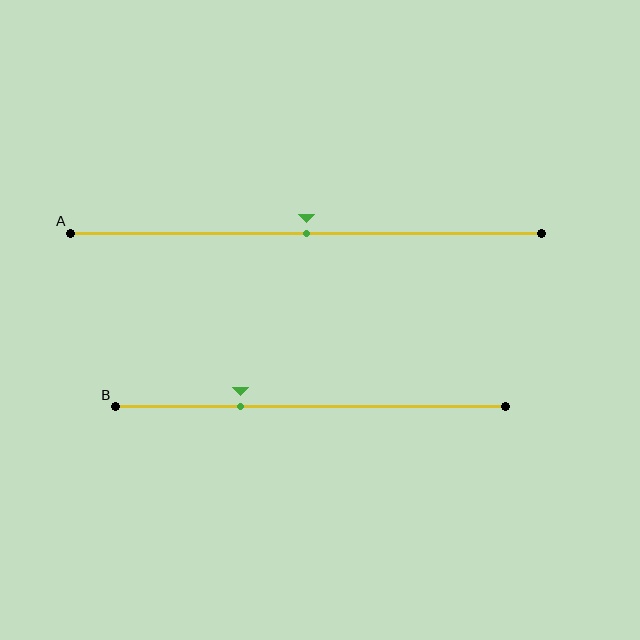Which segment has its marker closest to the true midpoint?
Segment A has its marker closest to the true midpoint.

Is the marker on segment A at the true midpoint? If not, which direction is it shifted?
Yes, the marker on segment A is at the true midpoint.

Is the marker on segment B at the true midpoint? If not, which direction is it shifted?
No, the marker on segment B is shifted to the left by about 18% of the segment length.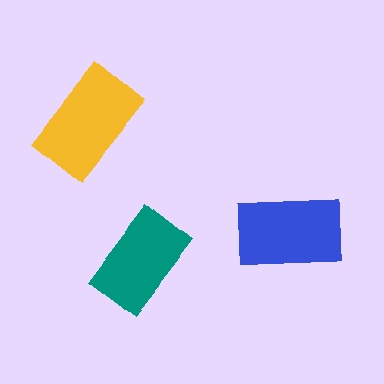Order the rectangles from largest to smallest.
the yellow one, the blue one, the teal one.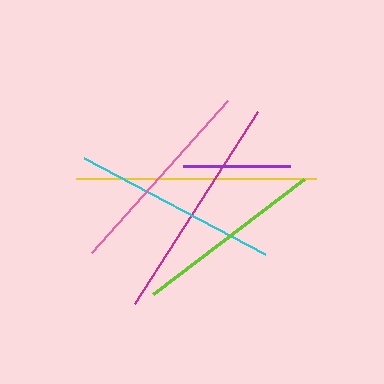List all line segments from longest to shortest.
From longest to shortest: yellow, magenta, pink, cyan, lime, purple.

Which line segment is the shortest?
The purple line is the shortest at approximately 108 pixels.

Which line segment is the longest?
The yellow line is the longest at approximately 240 pixels.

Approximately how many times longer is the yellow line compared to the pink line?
The yellow line is approximately 1.2 times the length of the pink line.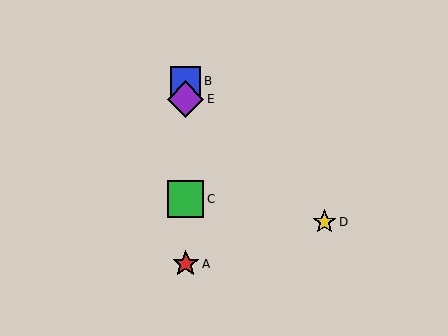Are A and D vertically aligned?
No, A is at x≈186 and D is at x≈324.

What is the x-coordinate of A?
Object A is at x≈186.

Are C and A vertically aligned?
Yes, both are at x≈186.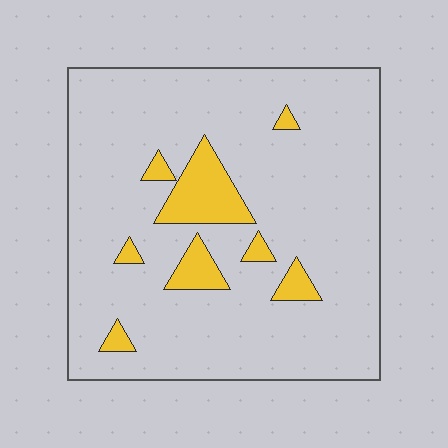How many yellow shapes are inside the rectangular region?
8.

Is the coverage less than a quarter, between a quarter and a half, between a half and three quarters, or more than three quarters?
Less than a quarter.